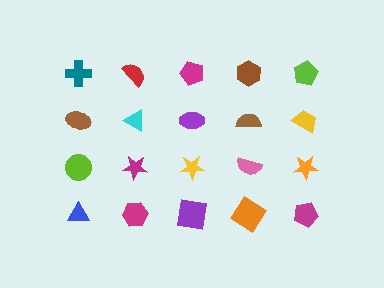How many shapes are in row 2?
5 shapes.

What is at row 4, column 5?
A magenta pentagon.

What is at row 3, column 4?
A pink semicircle.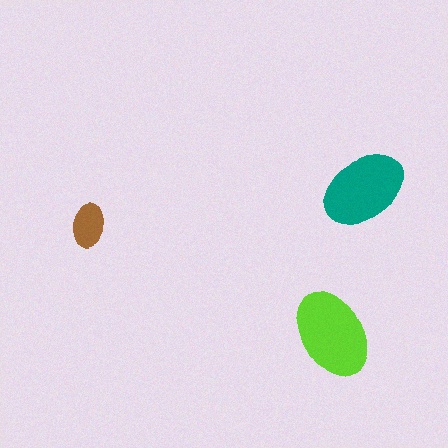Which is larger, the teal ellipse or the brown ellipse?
The teal one.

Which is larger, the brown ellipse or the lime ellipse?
The lime one.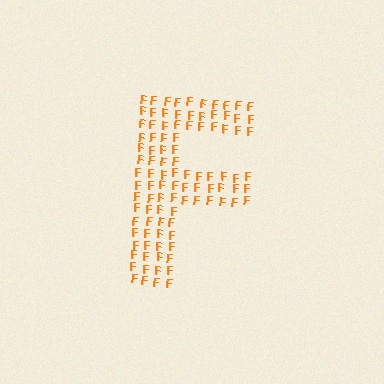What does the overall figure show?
The overall figure shows the letter F.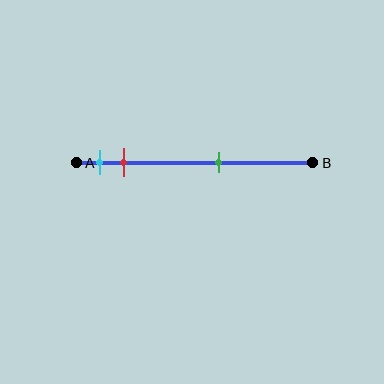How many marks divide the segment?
There are 3 marks dividing the segment.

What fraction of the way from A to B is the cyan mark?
The cyan mark is approximately 10% (0.1) of the way from A to B.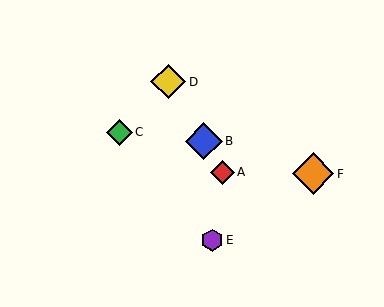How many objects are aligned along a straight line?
3 objects (A, B, D) are aligned along a straight line.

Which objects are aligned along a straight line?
Objects A, B, D are aligned along a straight line.